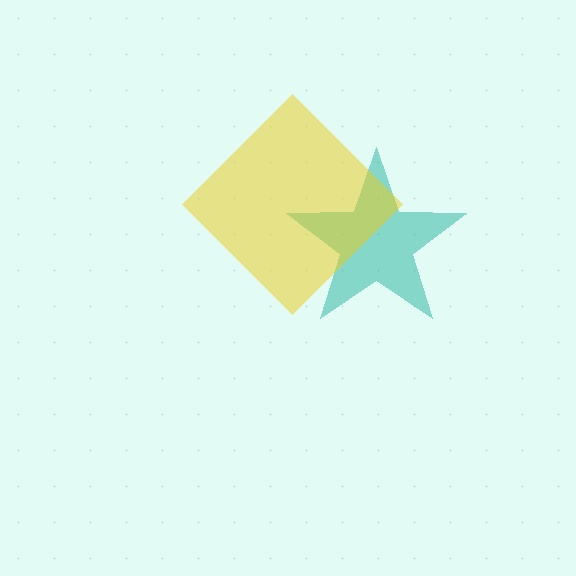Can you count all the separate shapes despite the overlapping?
Yes, there are 2 separate shapes.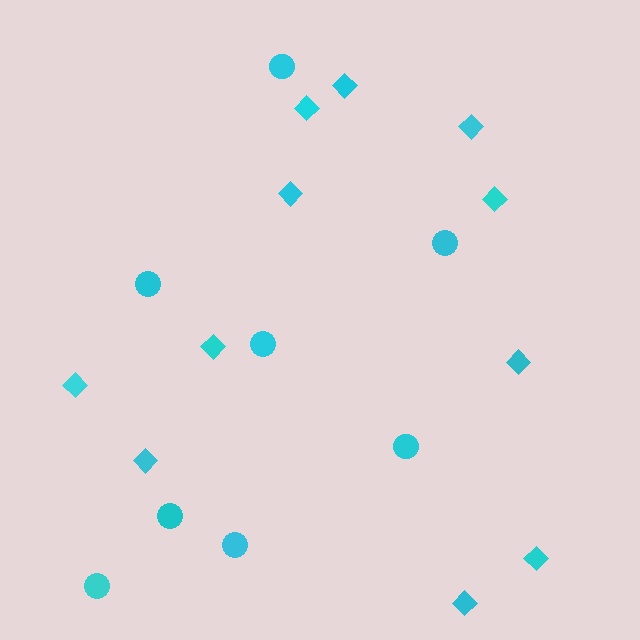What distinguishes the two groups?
There are 2 groups: one group of diamonds (11) and one group of circles (8).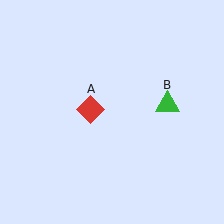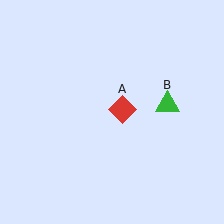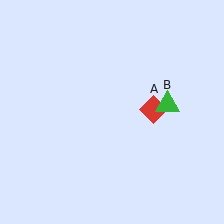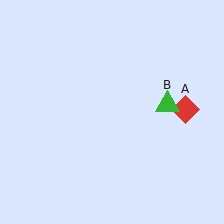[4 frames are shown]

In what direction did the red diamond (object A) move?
The red diamond (object A) moved right.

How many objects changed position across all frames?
1 object changed position: red diamond (object A).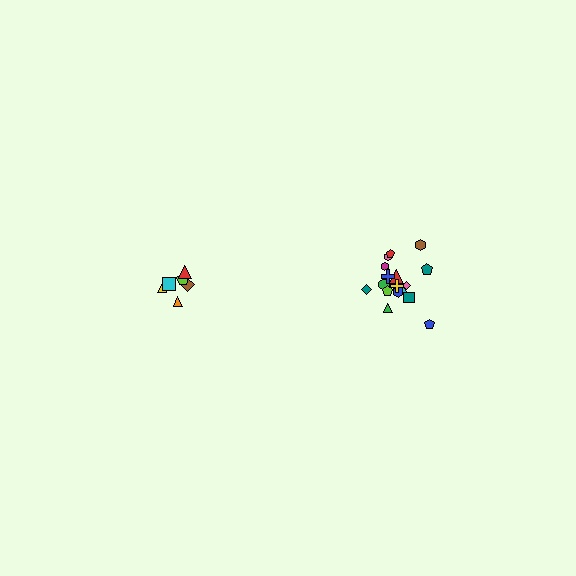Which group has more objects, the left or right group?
The right group.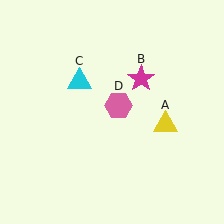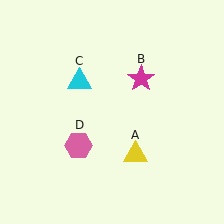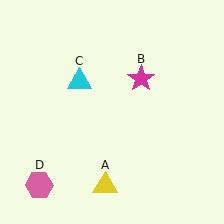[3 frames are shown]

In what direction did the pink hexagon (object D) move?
The pink hexagon (object D) moved down and to the left.